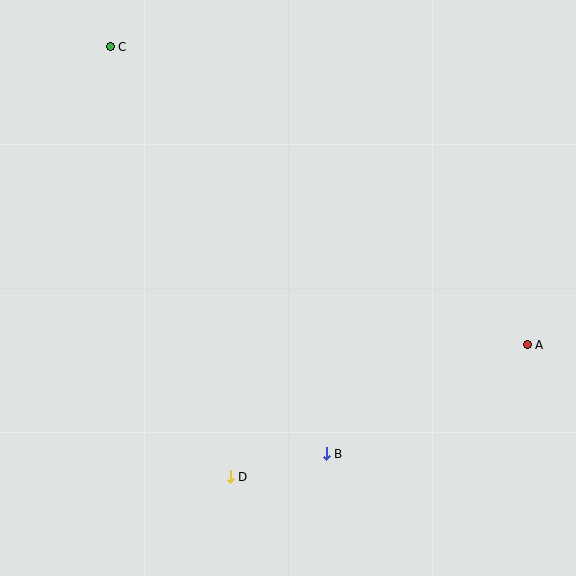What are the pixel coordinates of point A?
Point A is at (527, 345).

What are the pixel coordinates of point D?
Point D is at (230, 477).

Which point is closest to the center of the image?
Point B at (326, 454) is closest to the center.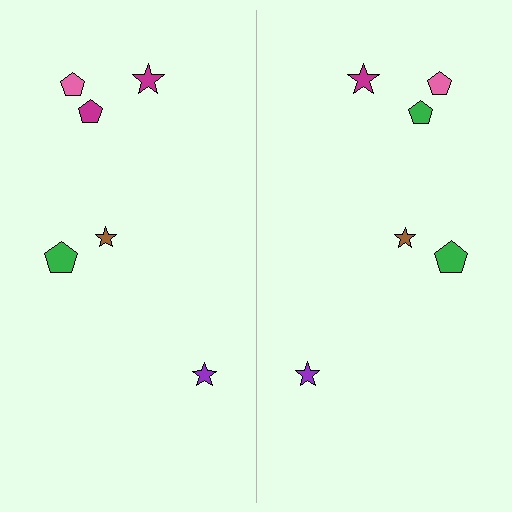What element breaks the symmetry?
The green pentagon on the right side breaks the symmetry — its mirror counterpart is magenta.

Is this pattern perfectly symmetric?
No, the pattern is not perfectly symmetric. The green pentagon on the right side breaks the symmetry — its mirror counterpart is magenta.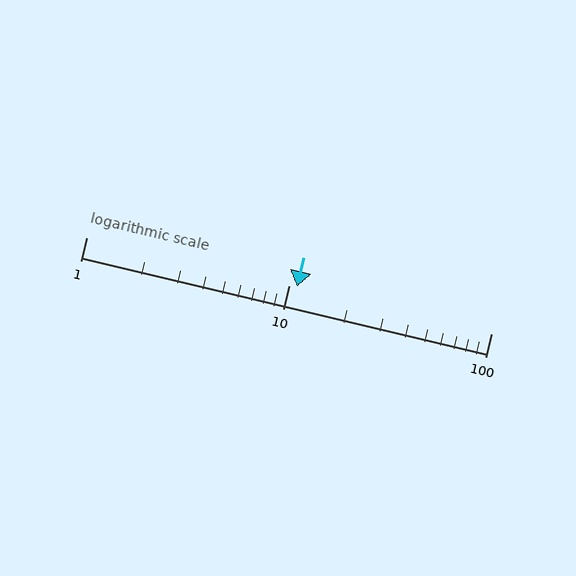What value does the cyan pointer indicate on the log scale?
The pointer indicates approximately 11.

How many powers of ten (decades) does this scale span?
The scale spans 2 decades, from 1 to 100.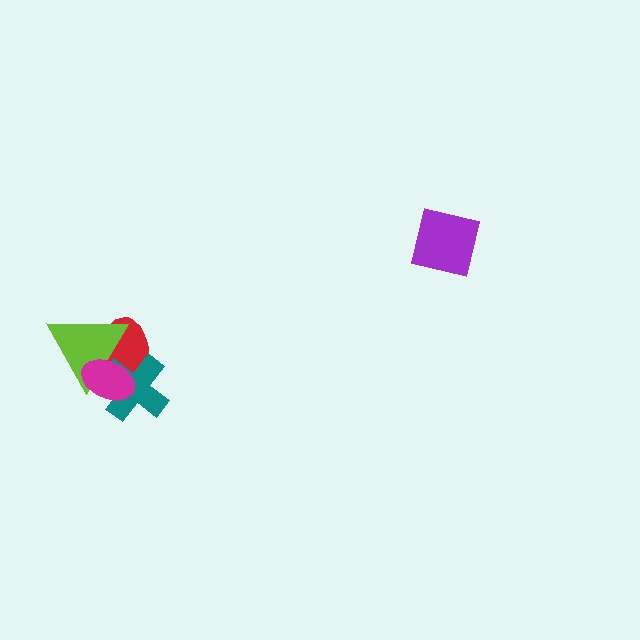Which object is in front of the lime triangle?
The magenta ellipse is in front of the lime triangle.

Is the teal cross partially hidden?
Yes, it is partially covered by another shape.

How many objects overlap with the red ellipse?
3 objects overlap with the red ellipse.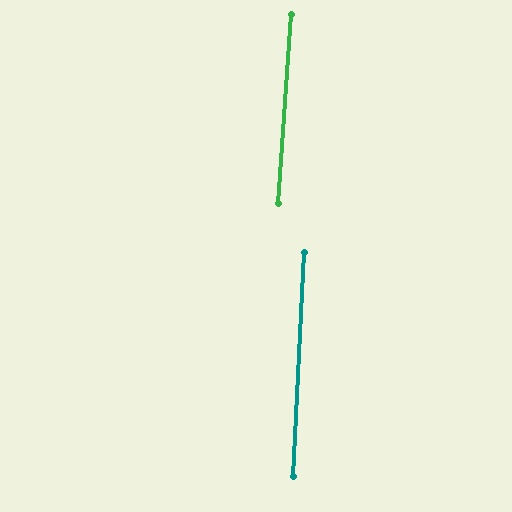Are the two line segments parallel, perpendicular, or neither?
Parallel — their directions differ by only 1.0°.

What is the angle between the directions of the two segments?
Approximately 1 degree.